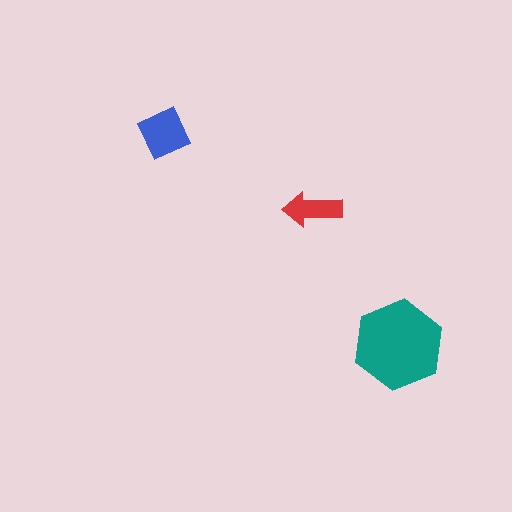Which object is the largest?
The teal hexagon.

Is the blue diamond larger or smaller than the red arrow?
Larger.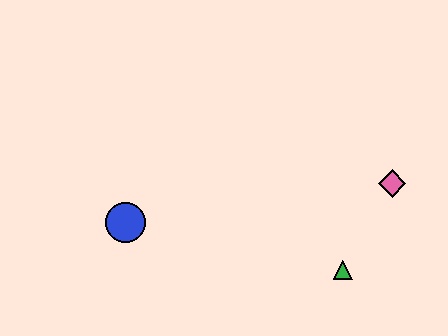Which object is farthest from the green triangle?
The blue circle is farthest from the green triangle.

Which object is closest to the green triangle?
The pink diamond is closest to the green triangle.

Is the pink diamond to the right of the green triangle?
Yes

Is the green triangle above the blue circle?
No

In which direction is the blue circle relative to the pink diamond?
The blue circle is to the left of the pink diamond.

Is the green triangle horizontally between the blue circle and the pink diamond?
Yes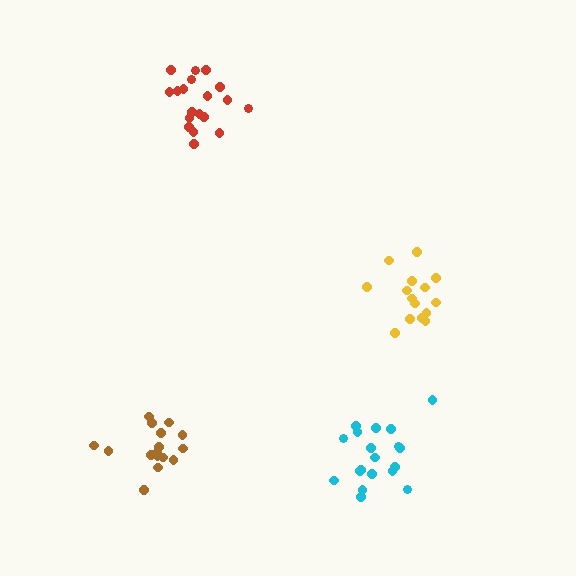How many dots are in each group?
Group 1: 19 dots, Group 2: 15 dots, Group 3: 19 dots, Group 4: 16 dots (69 total).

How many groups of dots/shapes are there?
There are 4 groups.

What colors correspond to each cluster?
The clusters are colored: red, yellow, cyan, brown.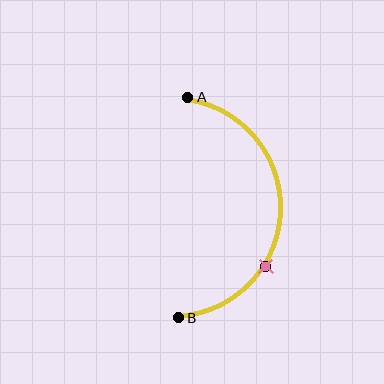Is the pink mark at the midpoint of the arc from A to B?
No. The pink mark lies on the arc but is closer to endpoint B. The arc midpoint would be at the point on the curve equidistant along the arc from both A and B.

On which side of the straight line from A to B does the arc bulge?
The arc bulges to the right of the straight line connecting A and B.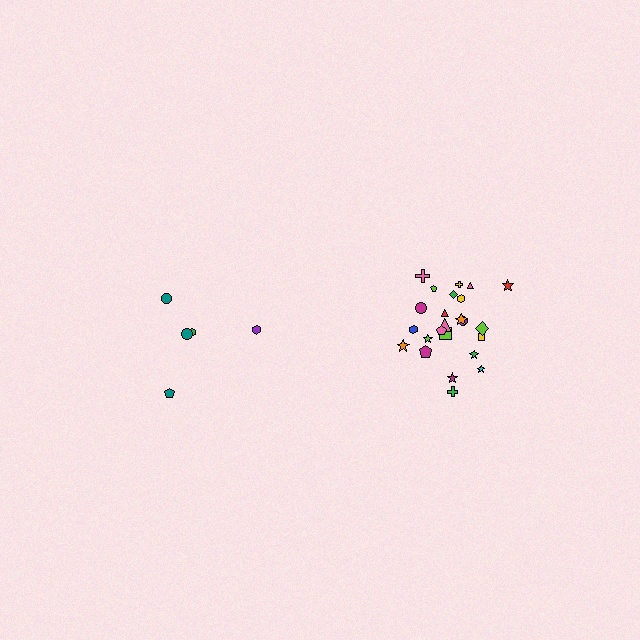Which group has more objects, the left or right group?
The right group.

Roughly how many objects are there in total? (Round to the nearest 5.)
Roughly 30 objects in total.